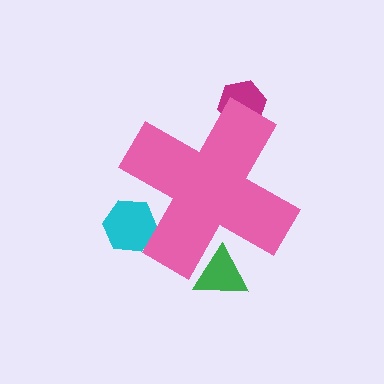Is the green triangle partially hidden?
Yes, the green triangle is partially hidden behind the pink cross.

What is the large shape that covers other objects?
A pink cross.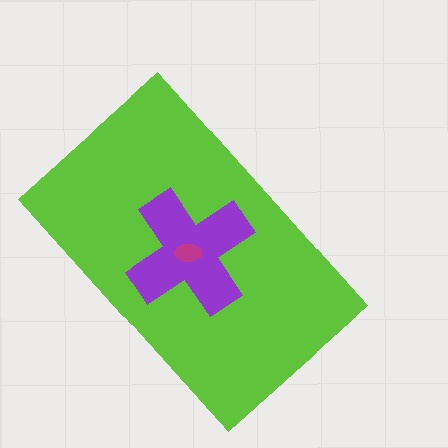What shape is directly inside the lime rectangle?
The purple cross.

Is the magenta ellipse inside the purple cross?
Yes.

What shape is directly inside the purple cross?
The magenta ellipse.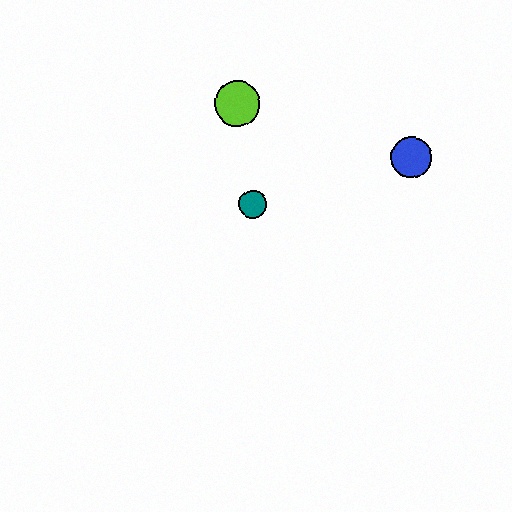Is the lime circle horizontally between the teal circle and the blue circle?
No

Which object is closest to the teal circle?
The lime circle is closest to the teal circle.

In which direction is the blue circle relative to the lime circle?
The blue circle is to the right of the lime circle.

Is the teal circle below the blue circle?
Yes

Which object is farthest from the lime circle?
The blue circle is farthest from the lime circle.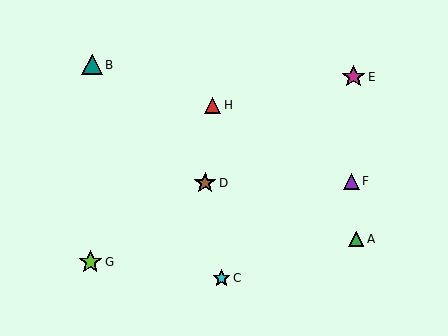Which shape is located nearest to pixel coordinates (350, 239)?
The green triangle (labeled A) at (356, 239) is nearest to that location.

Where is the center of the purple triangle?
The center of the purple triangle is at (351, 181).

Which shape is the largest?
The lime star (labeled G) is the largest.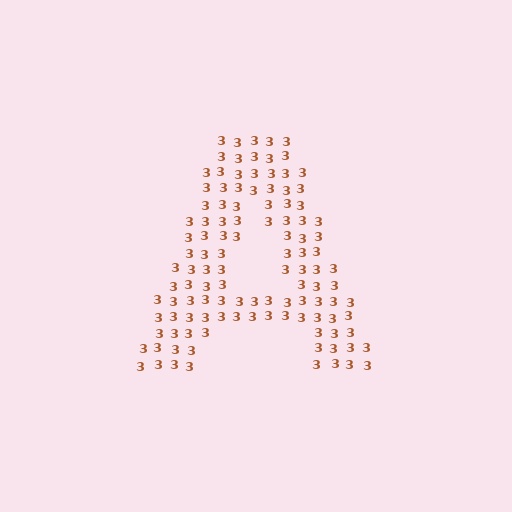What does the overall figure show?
The overall figure shows the letter A.